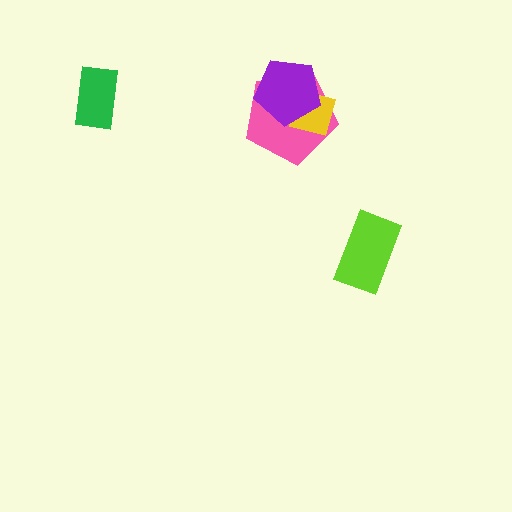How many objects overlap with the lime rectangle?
0 objects overlap with the lime rectangle.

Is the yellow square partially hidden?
Yes, it is partially covered by another shape.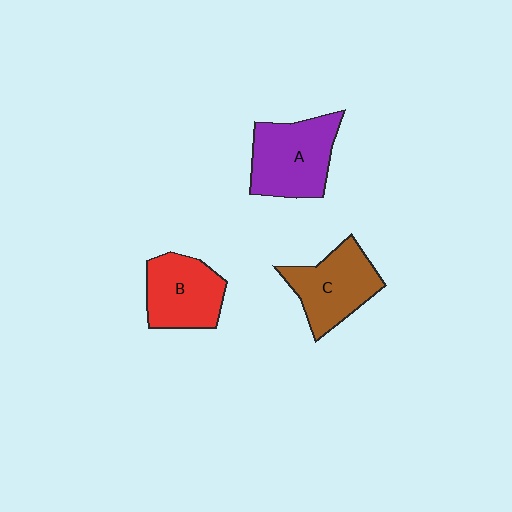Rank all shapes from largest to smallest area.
From largest to smallest: A (purple), C (brown), B (red).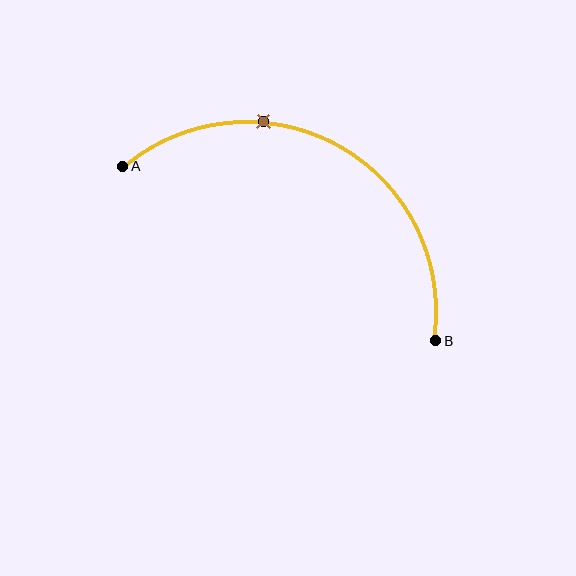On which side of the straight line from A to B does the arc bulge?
The arc bulges above the straight line connecting A and B.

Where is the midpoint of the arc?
The arc midpoint is the point on the curve farthest from the straight line joining A and B. It sits above that line.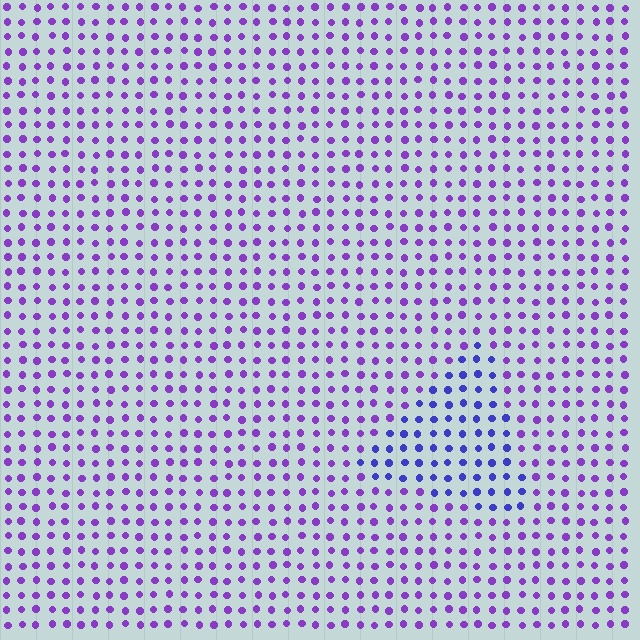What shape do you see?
I see a triangle.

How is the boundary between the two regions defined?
The boundary is defined purely by a slight shift in hue (about 33 degrees). Spacing, size, and orientation are identical on both sides.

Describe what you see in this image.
The image is filled with small purple elements in a uniform arrangement. A triangle-shaped region is visible where the elements are tinted to a slightly different hue, forming a subtle color boundary.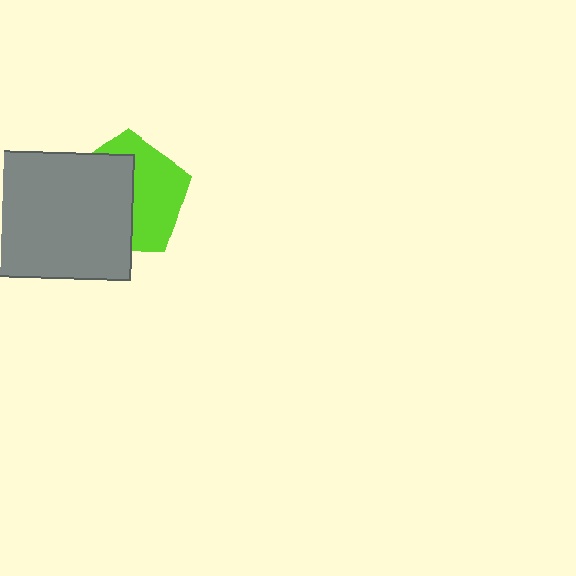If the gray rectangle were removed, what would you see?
You would see the complete lime pentagon.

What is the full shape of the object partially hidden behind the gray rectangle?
The partially hidden object is a lime pentagon.